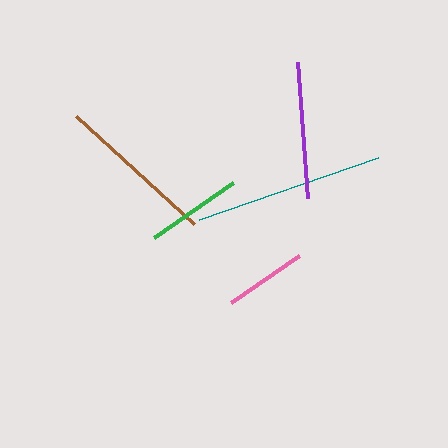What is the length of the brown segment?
The brown segment is approximately 160 pixels long.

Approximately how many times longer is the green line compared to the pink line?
The green line is approximately 1.2 times the length of the pink line.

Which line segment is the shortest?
The pink line is the shortest at approximately 82 pixels.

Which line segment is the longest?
The teal line is the longest at approximately 190 pixels.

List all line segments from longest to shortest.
From longest to shortest: teal, brown, purple, green, pink.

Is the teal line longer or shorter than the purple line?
The teal line is longer than the purple line.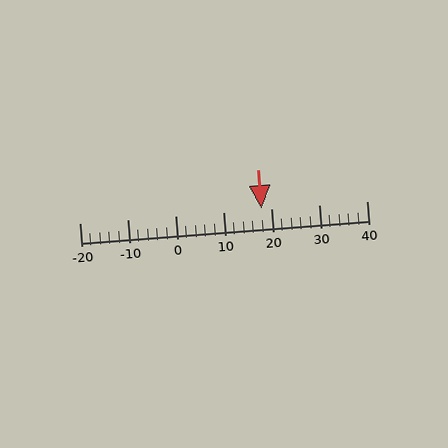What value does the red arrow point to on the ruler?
The red arrow points to approximately 18.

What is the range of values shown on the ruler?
The ruler shows values from -20 to 40.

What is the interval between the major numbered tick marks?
The major tick marks are spaced 10 units apart.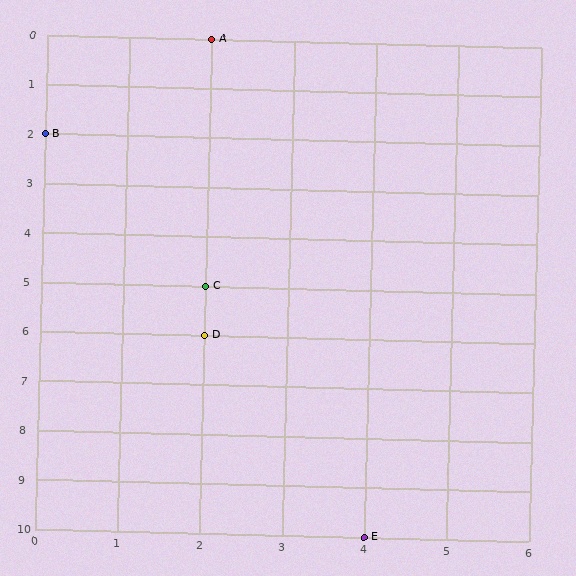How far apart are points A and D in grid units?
Points A and D are 6 rows apart.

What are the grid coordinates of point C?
Point C is at grid coordinates (2, 5).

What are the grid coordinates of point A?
Point A is at grid coordinates (2, 0).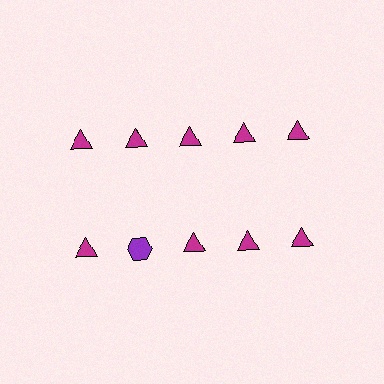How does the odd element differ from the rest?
It differs in both color (purple instead of magenta) and shape (hexagon instead of triangle).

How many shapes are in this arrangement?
There are 10 shapes arranged in a grid pattern.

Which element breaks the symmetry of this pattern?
The purple hexagon in the second row, second from left column breaks the symmetry. All other shapes are magenta triangles.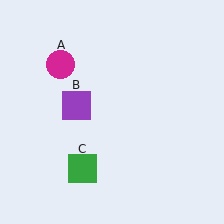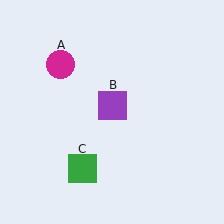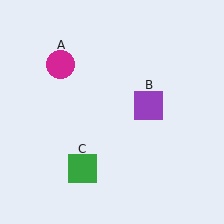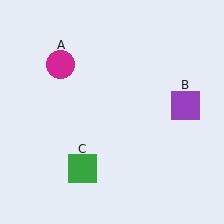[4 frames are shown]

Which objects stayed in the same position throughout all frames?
Magenta circle (object A) and green square (object C) remained stationary.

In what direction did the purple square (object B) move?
The purple square (object B) moved right.